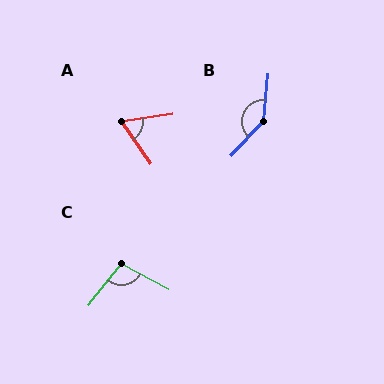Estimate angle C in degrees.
Approximately 100 degrees.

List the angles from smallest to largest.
A (64°), C (100°), B (143°).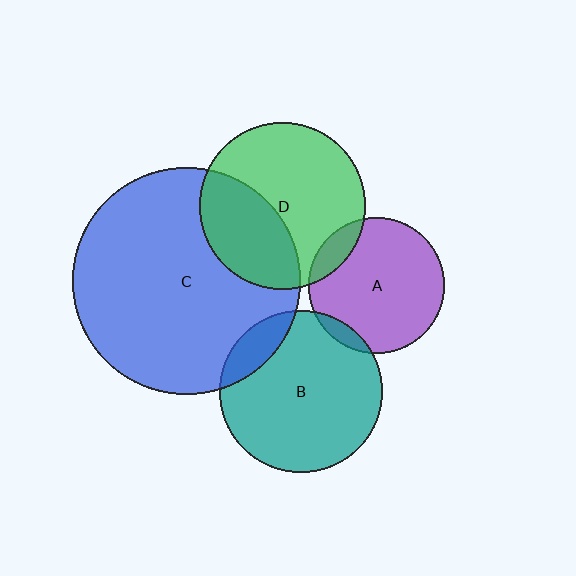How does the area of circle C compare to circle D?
Approximately 1.9 times.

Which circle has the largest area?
Circle C (blue).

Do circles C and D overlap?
Yes.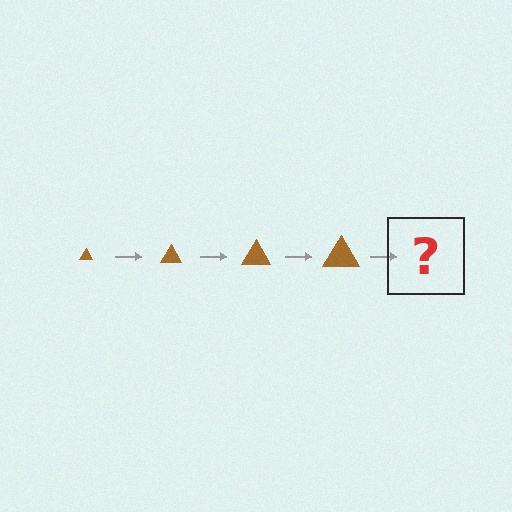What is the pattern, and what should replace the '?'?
The pattern is that the triangle gets progressively larger each step. The '?' should be a brown triangle, larger than the previous one.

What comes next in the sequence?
The next element should be a brown triangle, larger than the previous one.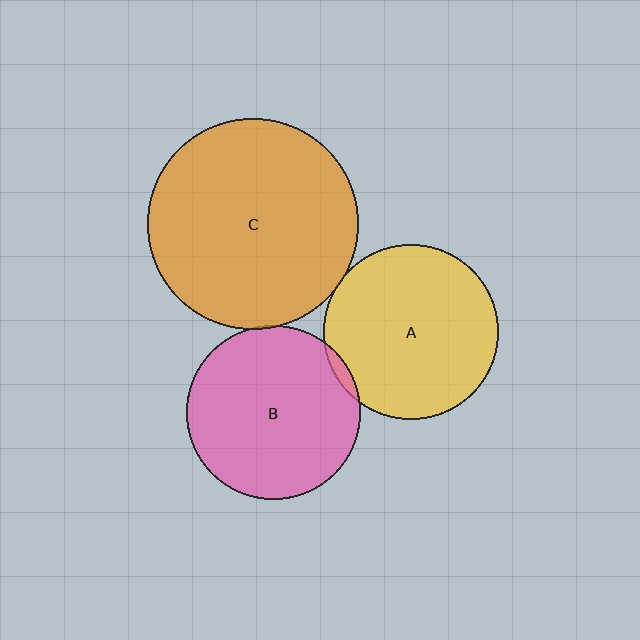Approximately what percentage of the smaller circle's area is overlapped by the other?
Approximately 5%.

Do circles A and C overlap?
Yes.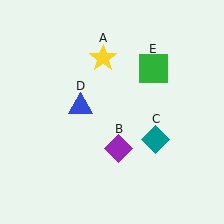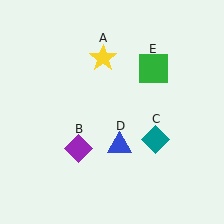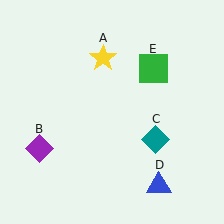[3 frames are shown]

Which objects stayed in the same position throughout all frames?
Yellow star (object A) and teal diamond (object C) and green square (object E) remained stationary.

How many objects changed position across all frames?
2 objects changed position: purple diamond (object B), blue triangle (object D).